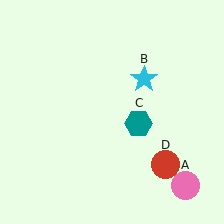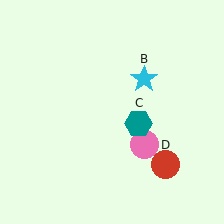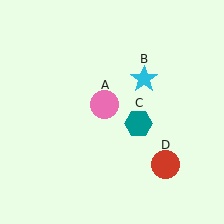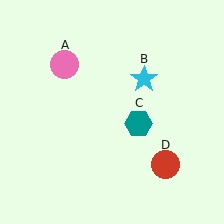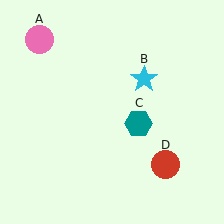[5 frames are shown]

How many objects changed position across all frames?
1 object changed position: pink circle (object A).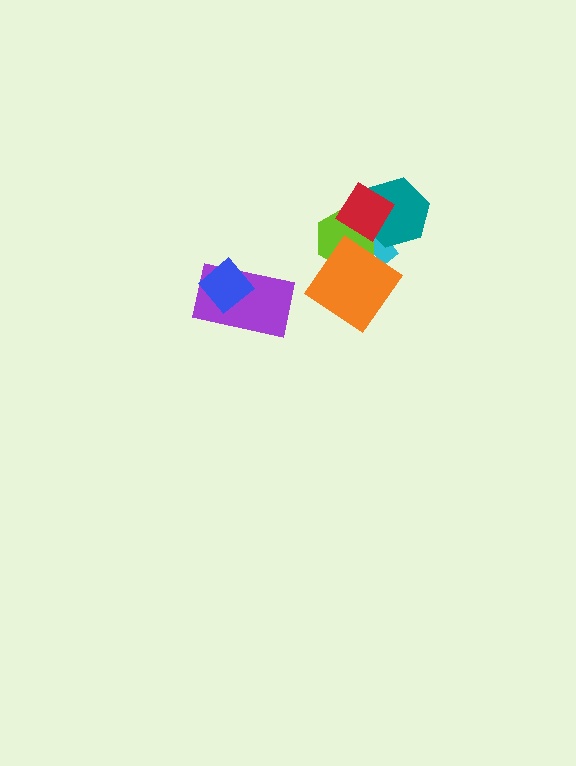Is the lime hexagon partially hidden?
Yes, it is partially covered by another shape.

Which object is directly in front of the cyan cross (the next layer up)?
The lime hexagon is directly in front of the cyan cross.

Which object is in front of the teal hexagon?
The red diamond is in front of the teal hexagon.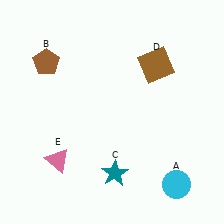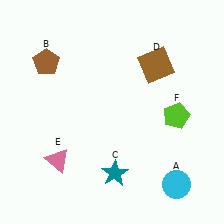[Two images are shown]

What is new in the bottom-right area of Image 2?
A lime pentagon (F) was added in the bottom-right area of Image 2.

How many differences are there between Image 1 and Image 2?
There is 1 difference between the two images.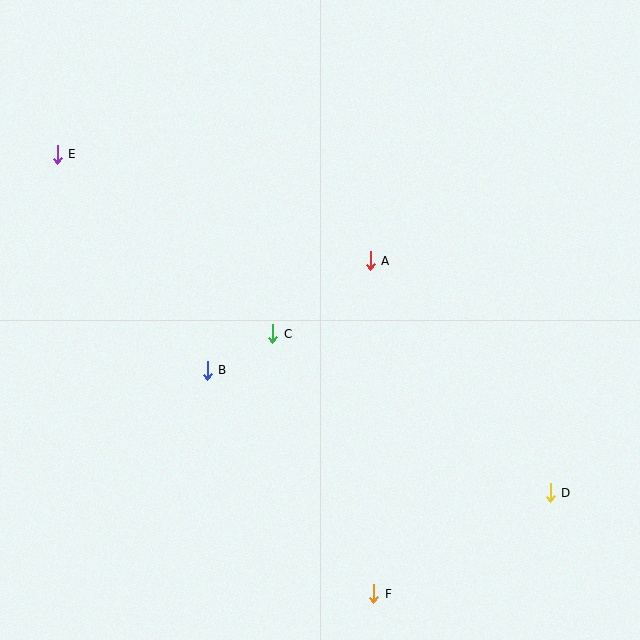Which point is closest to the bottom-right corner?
Point D is closest to the bottom-right corner.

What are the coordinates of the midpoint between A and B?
The midpoint between A and B is at (289, 315).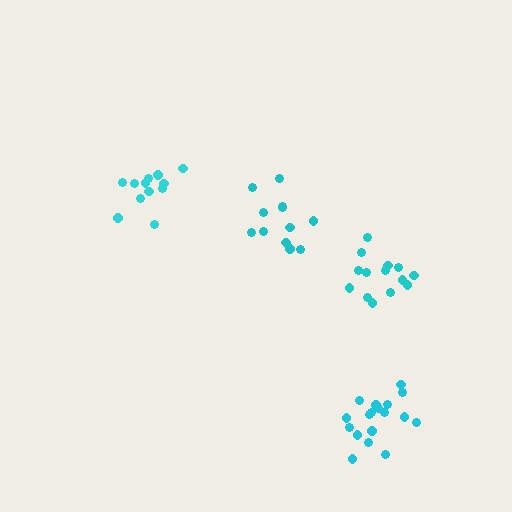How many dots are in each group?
Group 1: 12 dots, Group 2: 18 dots, Group 3: 12 dots, Group 4: 14 dots (56 total).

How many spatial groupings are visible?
There are 4 spatial groupings.